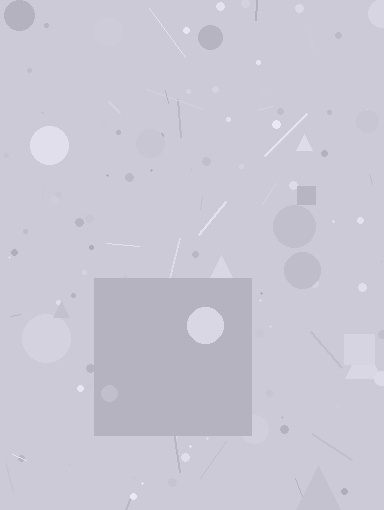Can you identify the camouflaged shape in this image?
The camouflaged shape is a square.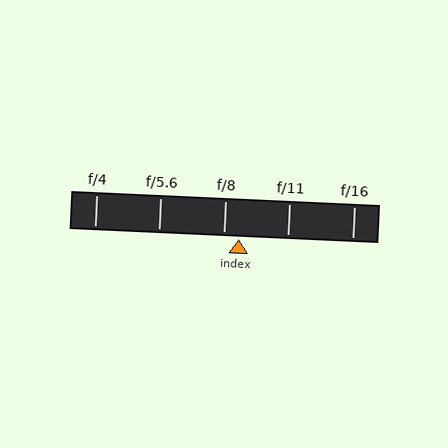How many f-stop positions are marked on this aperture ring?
There are 5 f-stop positions marked.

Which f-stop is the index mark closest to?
The index mark is closest to f/8.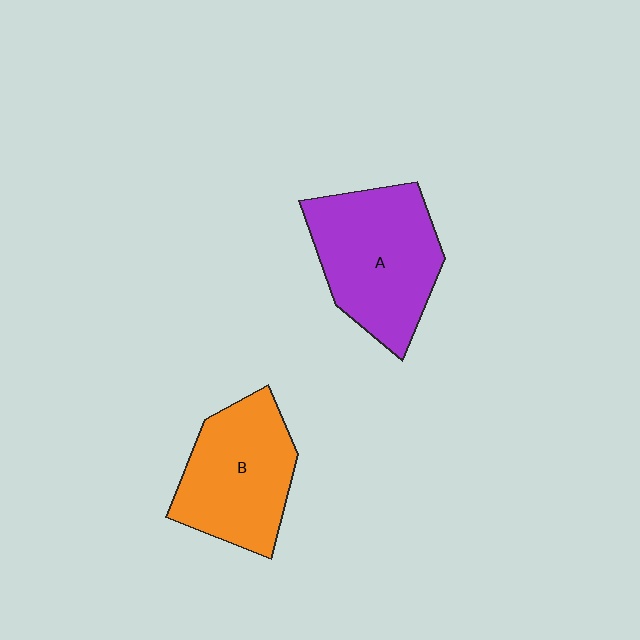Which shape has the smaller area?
Shape B (orange).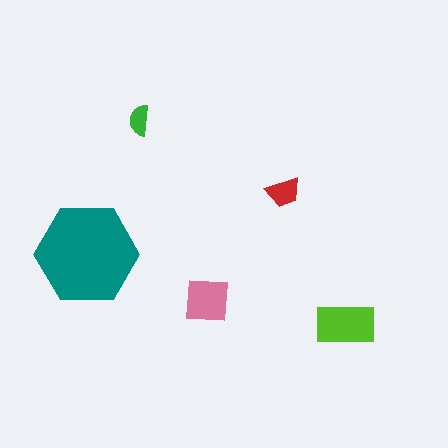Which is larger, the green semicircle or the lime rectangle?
The lime rectangle.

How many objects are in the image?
There are 5 objects in the image.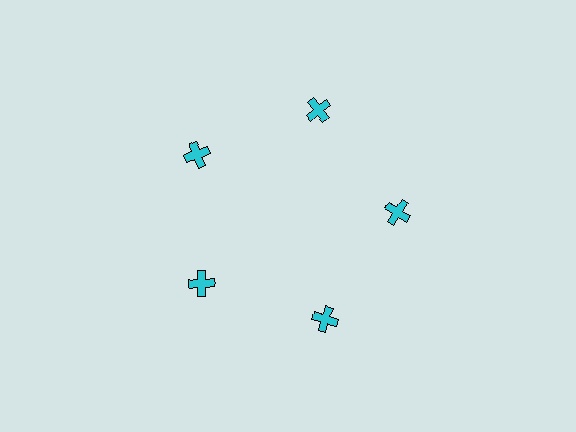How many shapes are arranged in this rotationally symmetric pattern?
There are 5 shapes, arranged in 5 groups of 1.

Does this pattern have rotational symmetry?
Yes, this pattern has 5-fold rotational symmetry. It looks the same after rotating 72 degrees around the center.